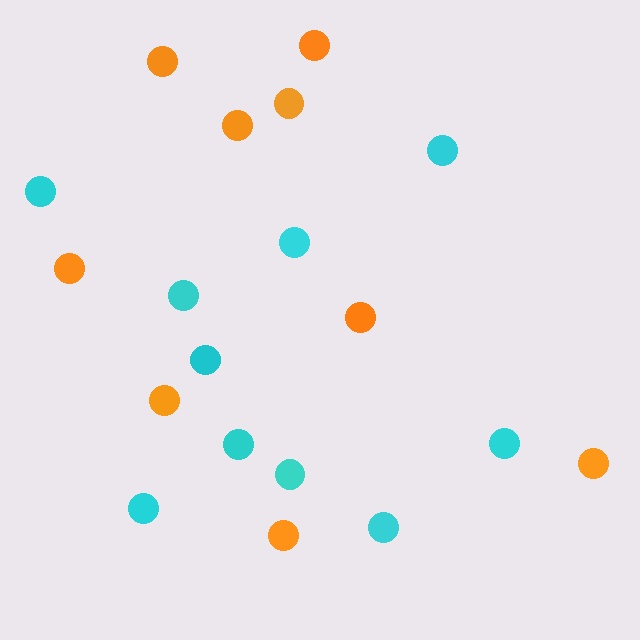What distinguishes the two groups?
There are 2 groups: one group of orange circles (9) and one group of cyan circles (10).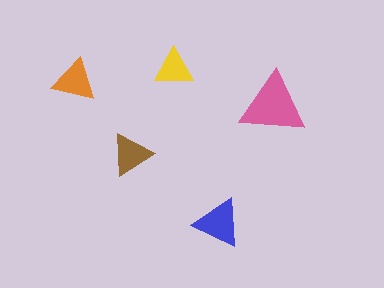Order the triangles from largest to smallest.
the pink one, the blue one, the orange one, the brown one, the yellow one.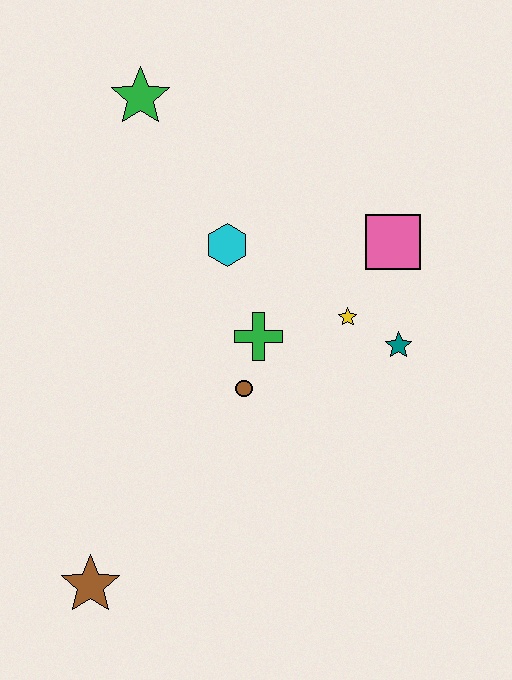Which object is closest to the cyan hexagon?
The green cross is closest to the cyan hexagon.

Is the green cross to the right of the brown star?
Yes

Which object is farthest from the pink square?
The brown star is farthest from the pink square.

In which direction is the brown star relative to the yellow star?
The brown star is below the yellow star.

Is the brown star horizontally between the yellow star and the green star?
No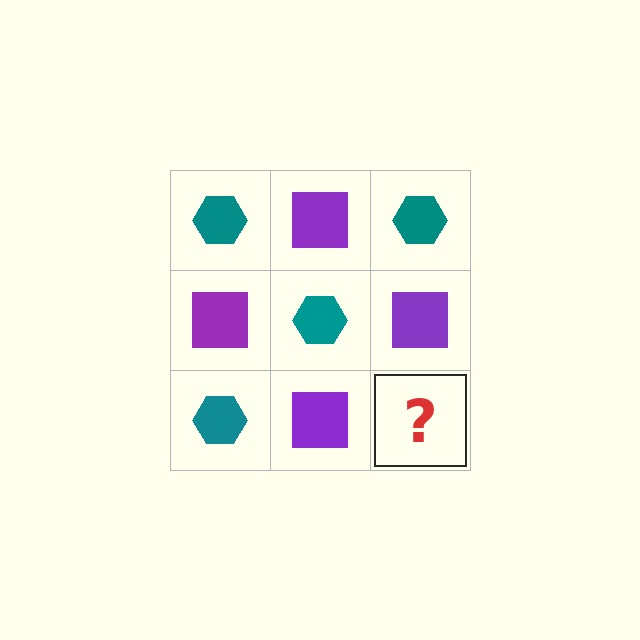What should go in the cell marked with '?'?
The missing cell should contain a teal hexagon.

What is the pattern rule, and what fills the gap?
The rule is that it alternates teal hexagon and purple square in a checkerboard pattern. The gap should be filled with a teal hexagon.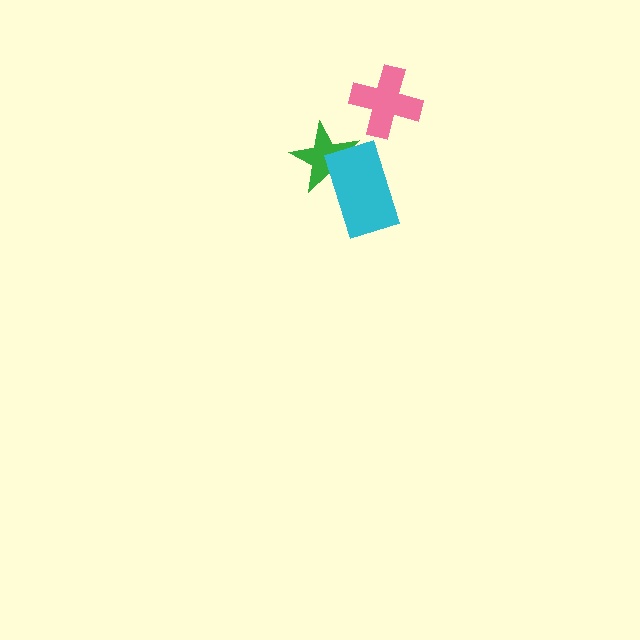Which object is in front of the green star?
The cyan rectangle is in front of the green star.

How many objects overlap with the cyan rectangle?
1 object overlaps with the cyan rectangle.